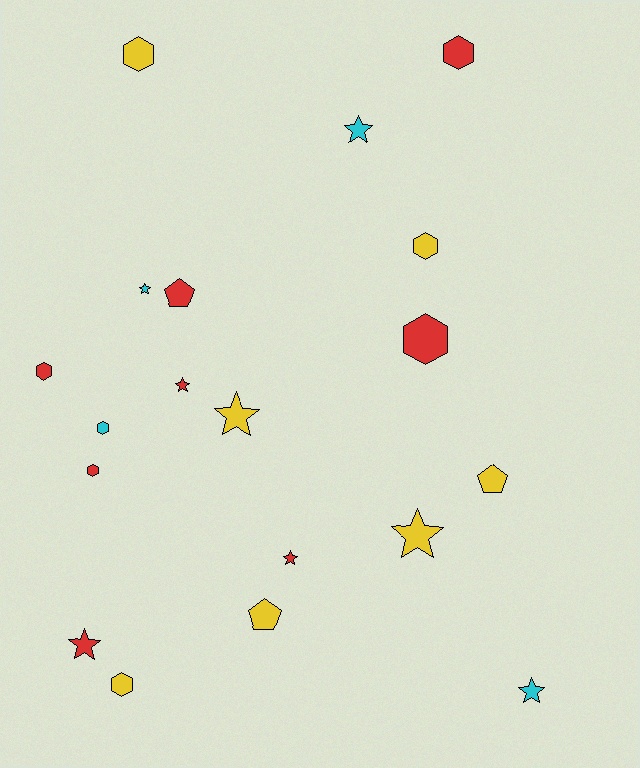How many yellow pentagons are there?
There are 2 yellow pentagons.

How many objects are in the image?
There are 19 objects.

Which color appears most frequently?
Red, with 8 objects.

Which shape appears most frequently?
Star, with 8 objects.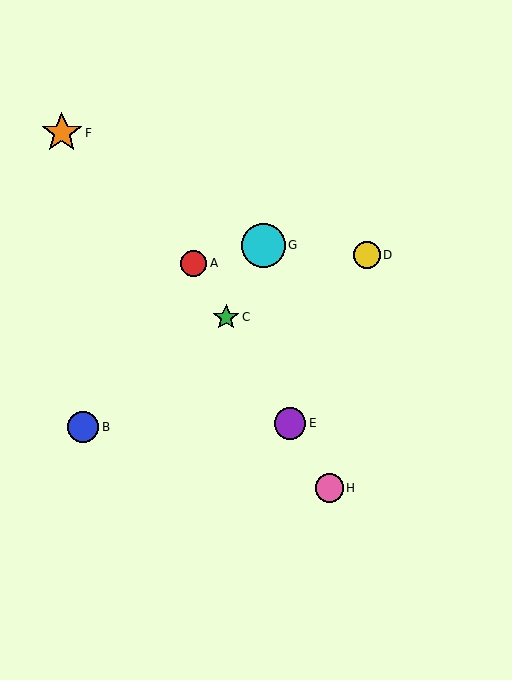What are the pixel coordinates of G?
Object G is at (263, 245).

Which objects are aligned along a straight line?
Objects A, C, E, H are aligned along a straight line.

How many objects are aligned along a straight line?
4 objects (A, C, E, H) are aligned along a straight line.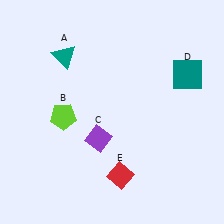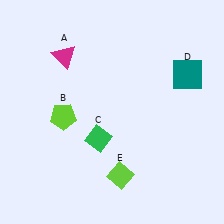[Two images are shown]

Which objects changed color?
A changed from teal to magenta. C changed from purple to green. E changed from red to lime.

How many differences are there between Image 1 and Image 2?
There are 3 differences between the two images.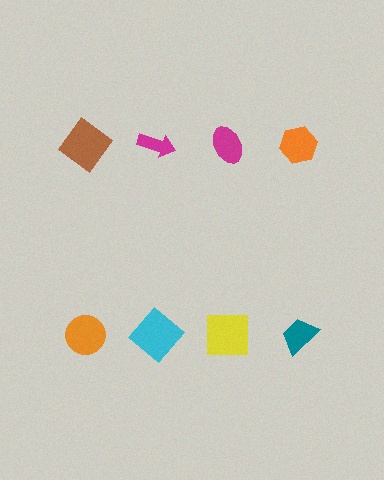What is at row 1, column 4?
An orange hexagon.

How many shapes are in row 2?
4 shapes.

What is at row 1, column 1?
A brown diamond.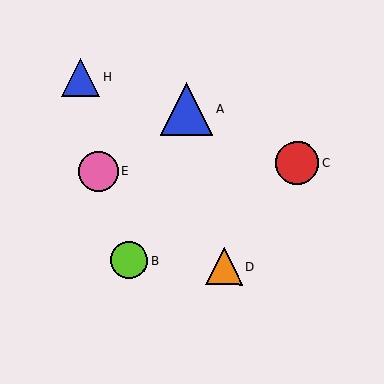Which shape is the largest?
The blue triangle (labeled A) is the largest.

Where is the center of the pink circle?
The center of the pink circle is at (98, 171).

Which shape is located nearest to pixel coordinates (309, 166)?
The red circle (labeled C) at (297, 163) is nearest to that location.